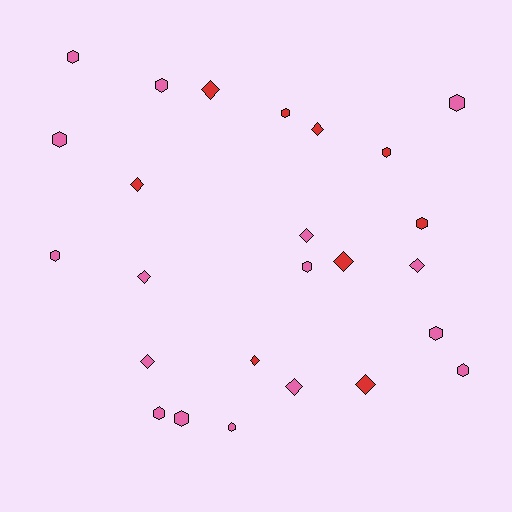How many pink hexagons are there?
There are 11 pink hexagons.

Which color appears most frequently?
Pink, with 16 objects.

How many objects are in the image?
There are 25 objects.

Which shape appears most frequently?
Hexagon, with 14 objects.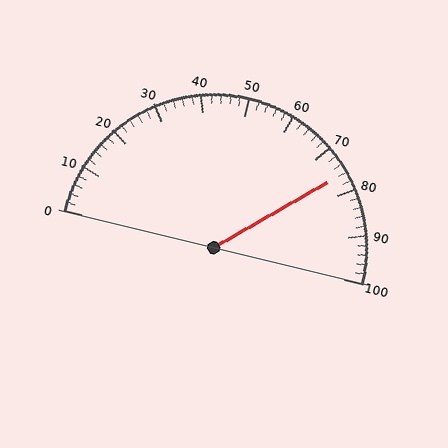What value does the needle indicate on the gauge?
The needle indicates approximately 76.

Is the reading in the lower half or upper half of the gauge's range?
The reading is in the upper half of the range (0 to 100).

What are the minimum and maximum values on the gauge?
The gauge ranges from 0 to 100.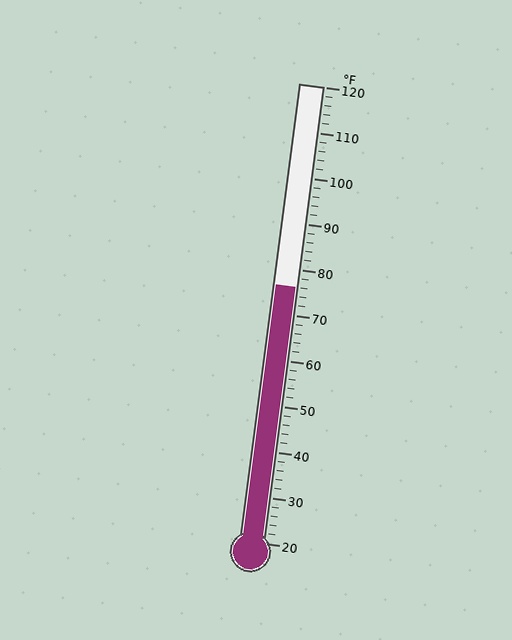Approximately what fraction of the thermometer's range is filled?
The thermometer is filled to approximately 55% of its range.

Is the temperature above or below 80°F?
The temperature is below 80°F.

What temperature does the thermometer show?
The thermometer shows approximately 76°F.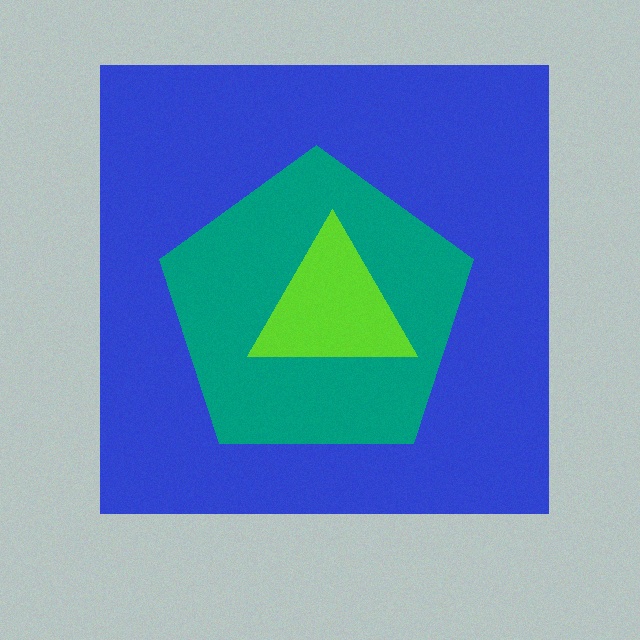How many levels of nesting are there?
3.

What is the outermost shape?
The blue square.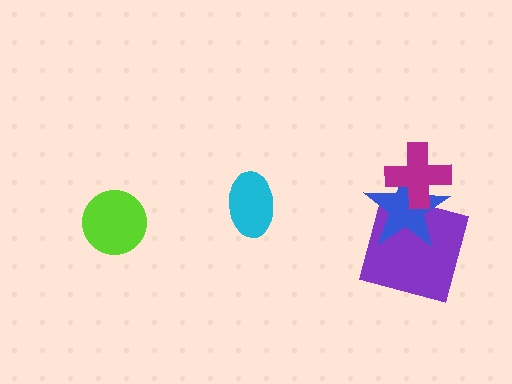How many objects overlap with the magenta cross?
1 object overlaps with the magenta cross.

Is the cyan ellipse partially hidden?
No, no other shape covers it.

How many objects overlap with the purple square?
1 object overlaps with the purple square.